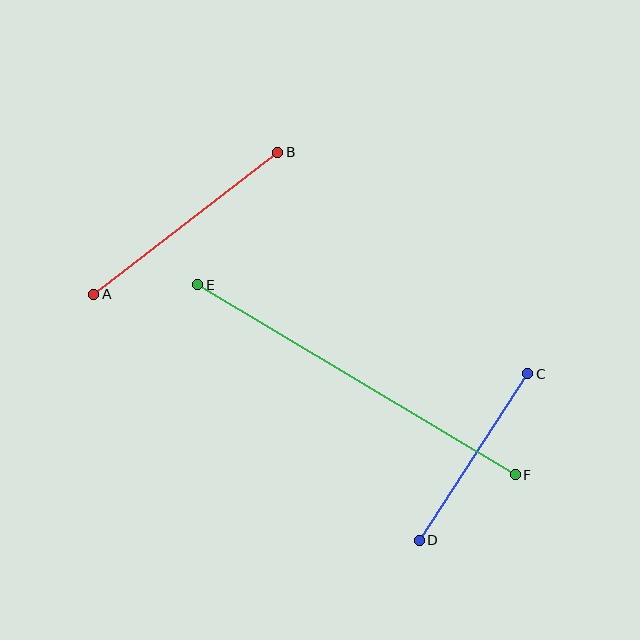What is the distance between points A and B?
The distance is approximately 233 pixels.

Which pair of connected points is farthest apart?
Points E and F are farthest apart.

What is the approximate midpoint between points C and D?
The midpoint is at approximately (473, 457) pixels.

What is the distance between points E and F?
The distance is approximately 370 pixels.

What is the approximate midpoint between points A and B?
The midpoint is at approximately (186, 223) pixels.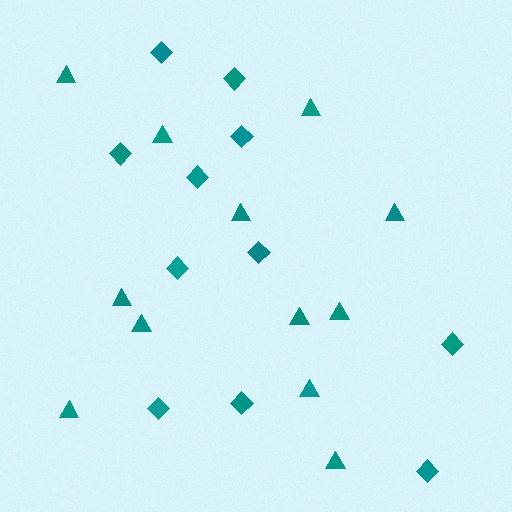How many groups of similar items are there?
There are 2 groups: one group of diamonds (11) and one group of triangles (12).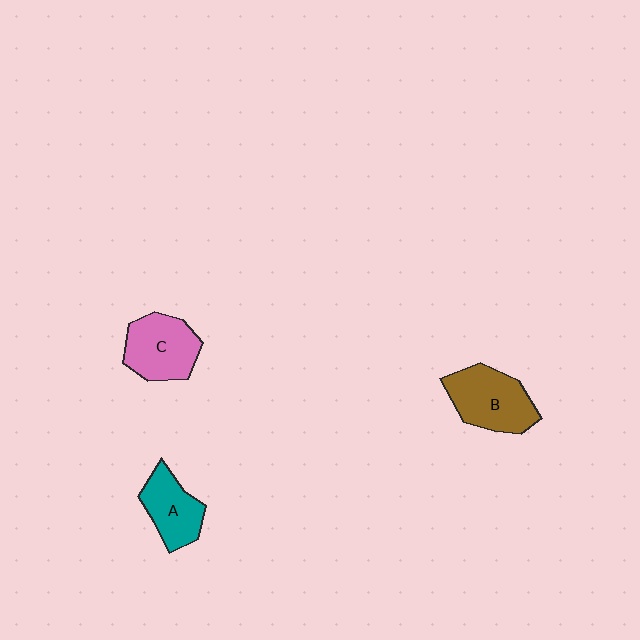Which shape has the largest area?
Shape B (brown).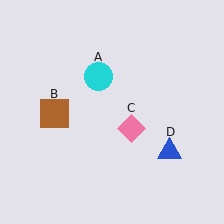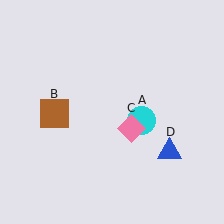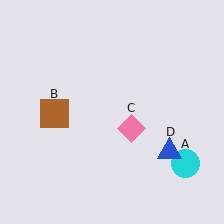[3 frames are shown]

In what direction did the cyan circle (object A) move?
The cyan circle (object A) moved down and to the right.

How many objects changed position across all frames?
1 object changed position: cyan circle (object A).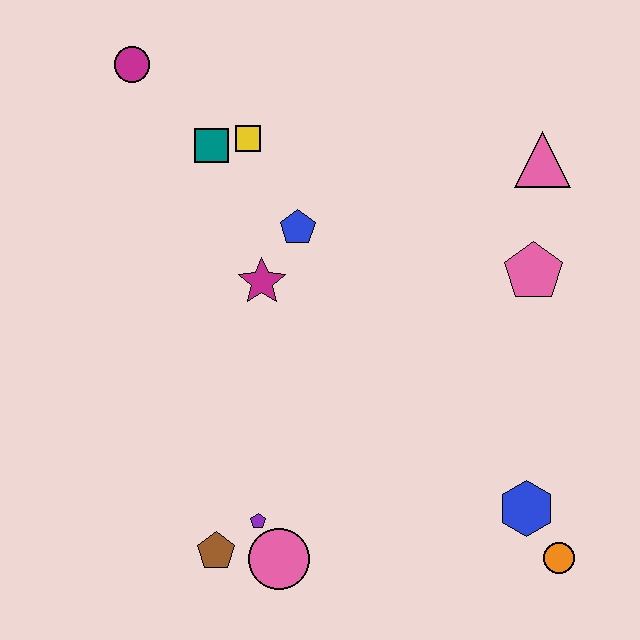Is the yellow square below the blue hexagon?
No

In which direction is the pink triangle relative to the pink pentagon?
The pink triangle is above the pink pentagon.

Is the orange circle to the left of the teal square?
No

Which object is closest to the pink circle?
The purple pentagon is closest to the pink circle.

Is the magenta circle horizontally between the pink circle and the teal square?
No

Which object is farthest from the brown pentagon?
The pink triangle is farthest from the brown pentagon.